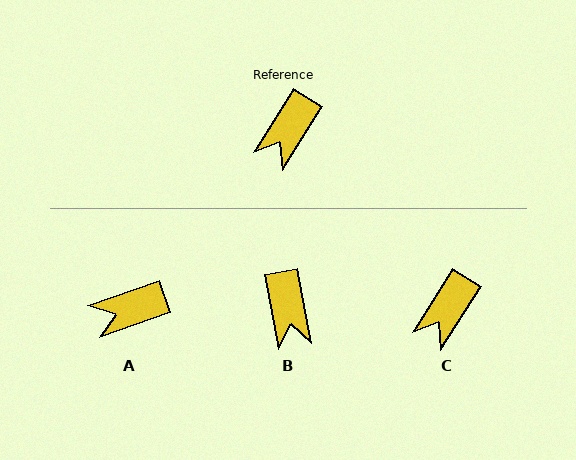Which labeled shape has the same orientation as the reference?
C.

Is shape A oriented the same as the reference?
No, it is off by about 39 degrees.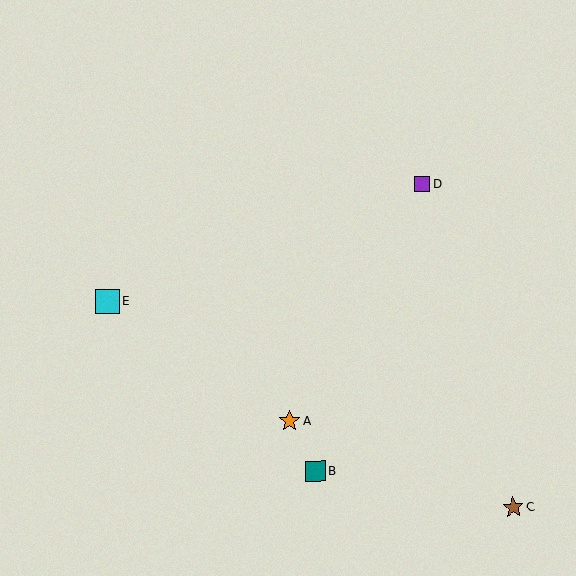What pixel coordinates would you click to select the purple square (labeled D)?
Click at (422, 184) to select the purple square D.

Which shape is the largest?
The cyan square (labeled E) is the largest.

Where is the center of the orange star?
The center of the orange star is at (290, 421).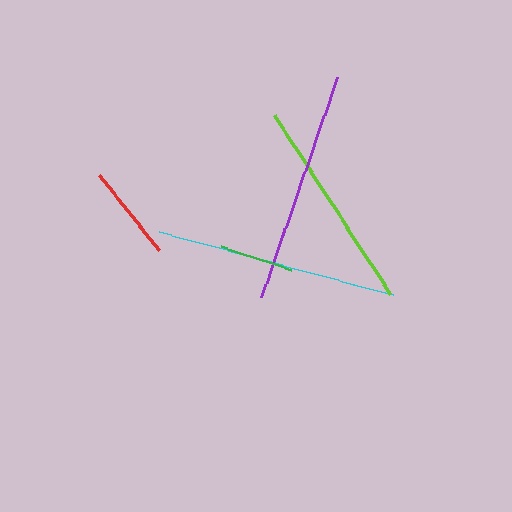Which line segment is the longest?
The cyan line is the longest at approximately 242 pixels.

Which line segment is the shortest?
The green line is the shortest at approximately 73 pixels.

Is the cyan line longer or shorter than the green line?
The cyan line is longer than the green line.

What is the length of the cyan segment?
The cyan segment is approximately 242 pixels long.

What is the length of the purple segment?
The purple segment is approximately 232 pixels long.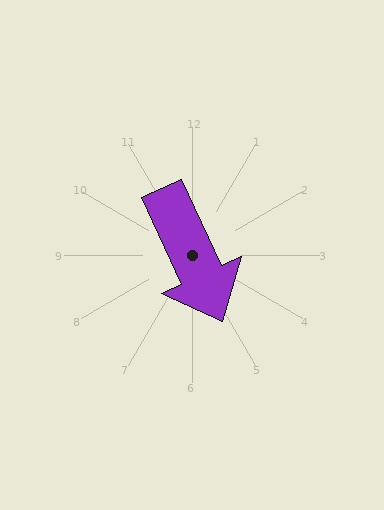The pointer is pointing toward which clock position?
Roughly 5 o'clock.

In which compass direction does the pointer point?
Southeast.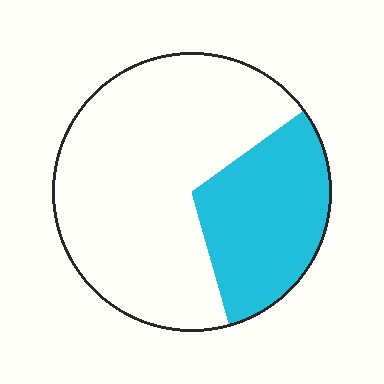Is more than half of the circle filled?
No.